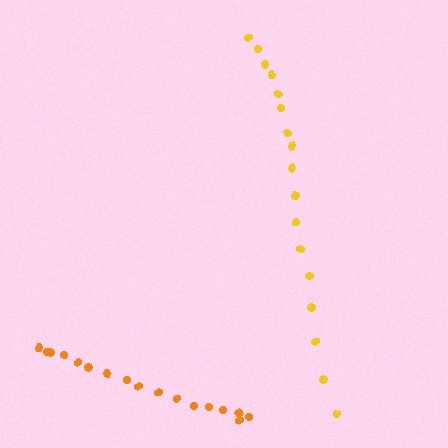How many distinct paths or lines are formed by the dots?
There are 2 distinct paths.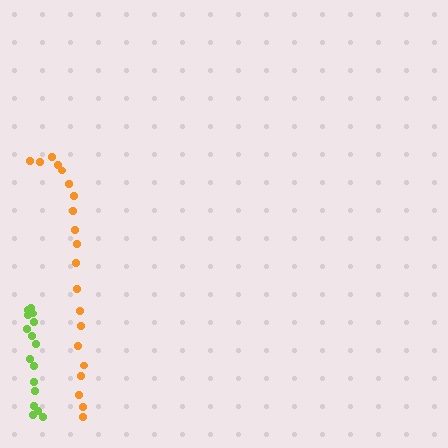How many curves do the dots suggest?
There are 2 distinct paths.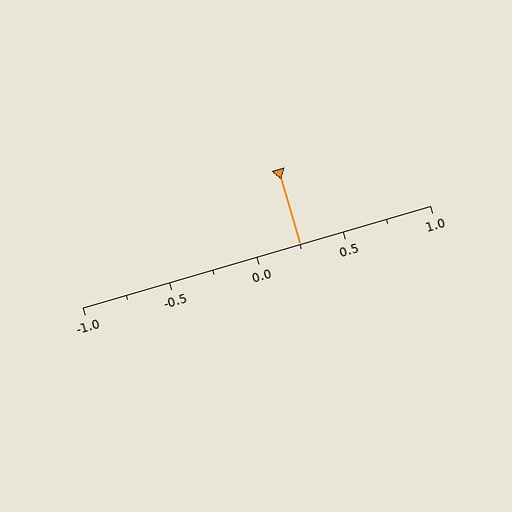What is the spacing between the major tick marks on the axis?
The major ticks are spaced 0.5 apart.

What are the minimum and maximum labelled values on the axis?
The axis runs from -1.0 to 1.0.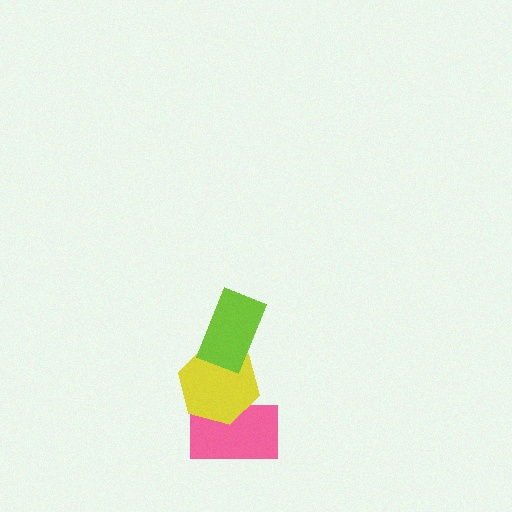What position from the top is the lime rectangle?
The lime rectangle is 1st from the top.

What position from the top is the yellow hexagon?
The yellow hexagon is 2nd from the top.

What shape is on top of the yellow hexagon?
The lime rectangle is on top of the yellow hexagon.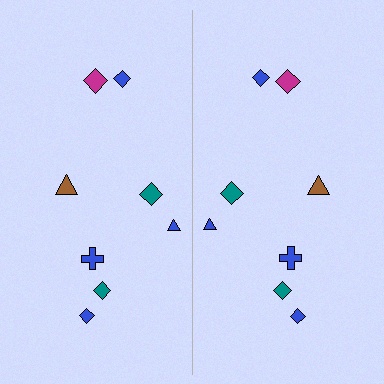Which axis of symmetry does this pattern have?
The pattern has a vertical axis of symmetry running through the center of the image.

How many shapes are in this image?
There are 16 shapes in this image.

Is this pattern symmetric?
Yes, this pattern has bilateral (reflection) symmetry.